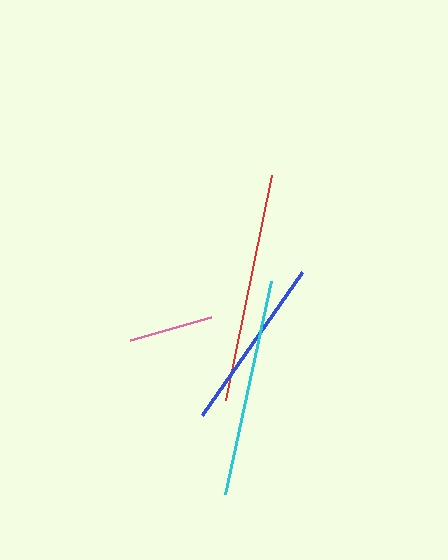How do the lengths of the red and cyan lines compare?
The red and cyan lines are approximately the same length.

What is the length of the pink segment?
The pink segment is approximately 84 pixels long.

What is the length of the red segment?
The red segment is approximately 229 pixels long.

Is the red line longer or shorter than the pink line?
The red line is longer than the pink line.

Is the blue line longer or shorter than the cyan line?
The cyan line is longer than the blue line.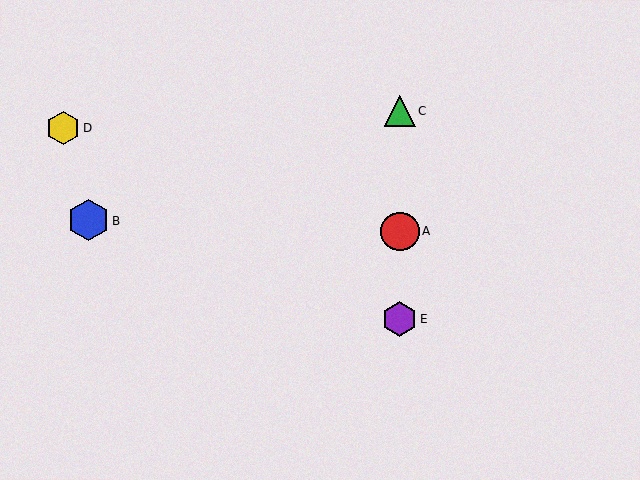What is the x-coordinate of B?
Object B is at x≈88.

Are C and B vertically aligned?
No, C is at x≈400 and B is at x≈88.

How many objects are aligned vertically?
3 objects (A, C, E) are aligned vertically.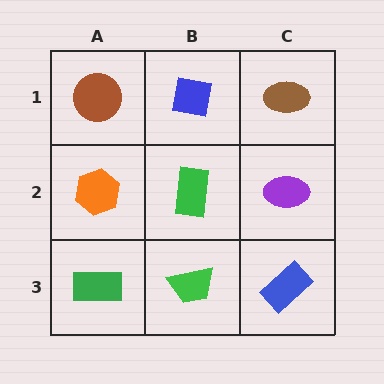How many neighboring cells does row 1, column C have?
2.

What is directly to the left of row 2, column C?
A green rectangle.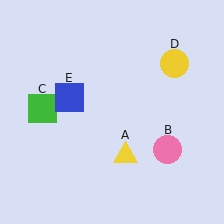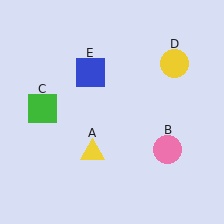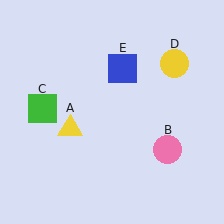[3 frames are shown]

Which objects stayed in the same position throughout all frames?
Pink circle (object B) and green square (object C) and yellow circle (object D) remained stationary.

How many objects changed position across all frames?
2 objects changed position: yellow triangle (object A), blue square (object E).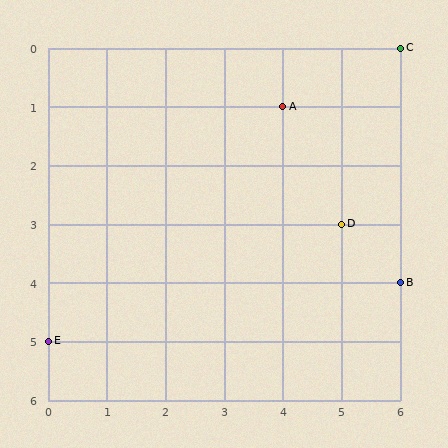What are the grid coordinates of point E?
Point E is at grid coordinates (0, 5).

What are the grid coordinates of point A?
Point A is at grid coordinates (4, 1).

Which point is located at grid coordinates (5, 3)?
Point D is at (5, 3).